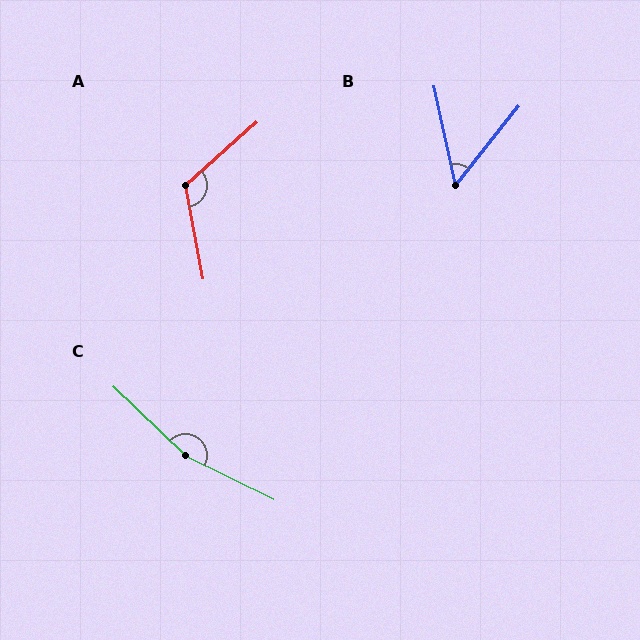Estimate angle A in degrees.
Approximately 121 degrees.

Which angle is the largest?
C, at approximately 163 degrees.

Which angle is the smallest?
B, at approximately 51 degrees.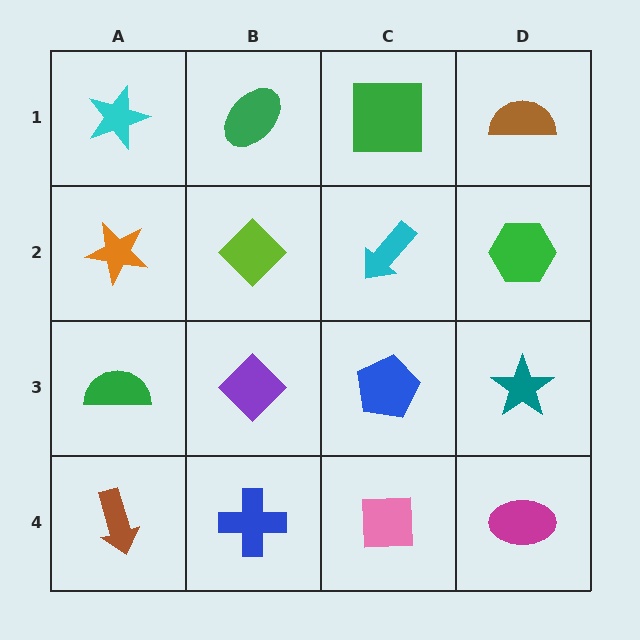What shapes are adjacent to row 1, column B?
A lime diamond (row 2, column B), a cyan star (row 1, column A), a green square (row 1, column C).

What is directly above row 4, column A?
A green semicircle.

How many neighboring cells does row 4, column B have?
3.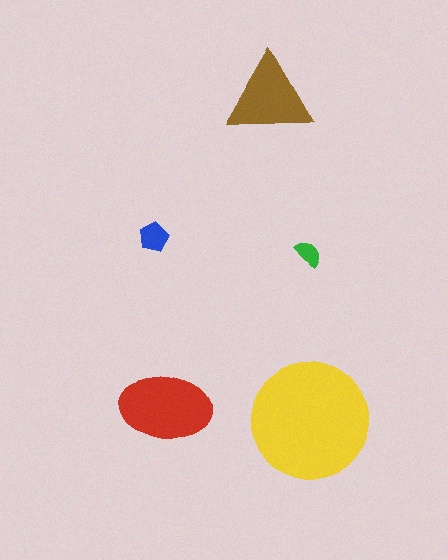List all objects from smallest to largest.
The green semicircle, the blue pentagon, the brown triangle, the red ellipse, the yellow circle.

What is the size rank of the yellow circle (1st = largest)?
1st.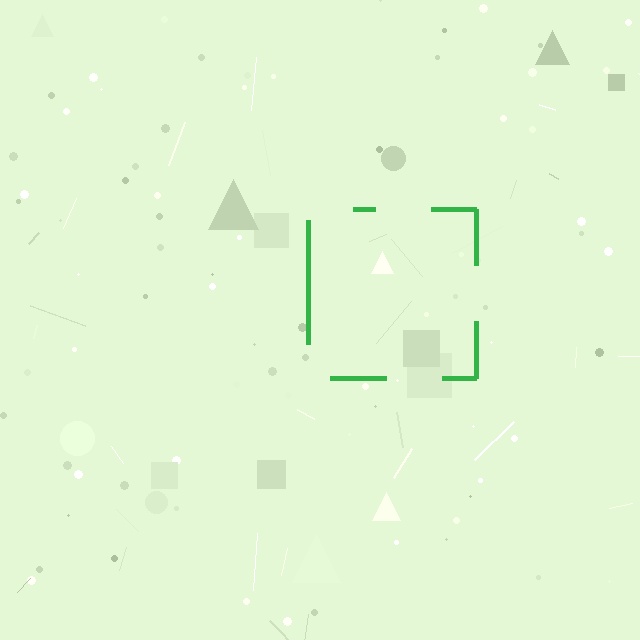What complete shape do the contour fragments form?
The contour fragments form a square.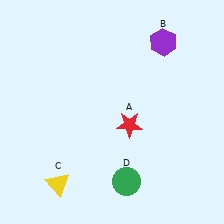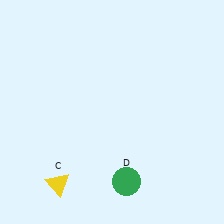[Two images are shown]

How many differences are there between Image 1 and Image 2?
There are 2 differences between the two images.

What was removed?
The purple hexagon (B), the red star (A) were removed in Image 2.